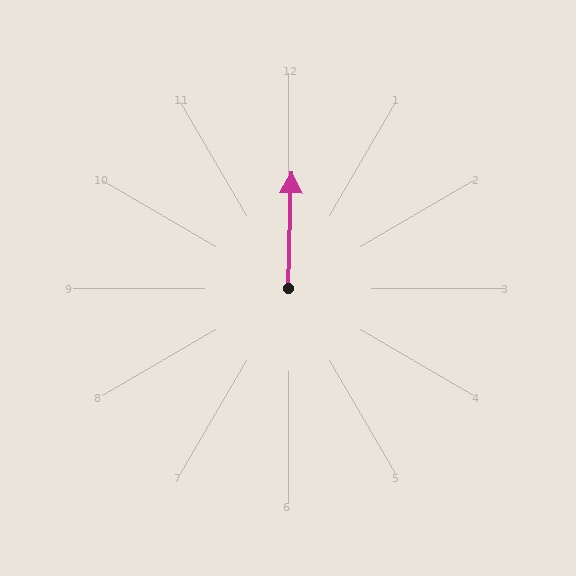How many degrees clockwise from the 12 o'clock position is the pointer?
Approximately 2 degrees.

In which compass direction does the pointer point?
North.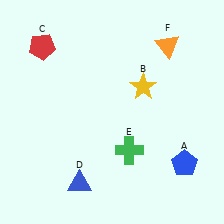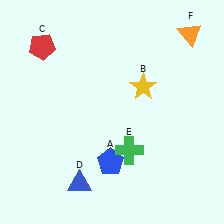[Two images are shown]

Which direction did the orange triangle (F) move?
The orange triangle (F) moved right.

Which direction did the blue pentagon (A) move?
The blue pentagon (A) moved left.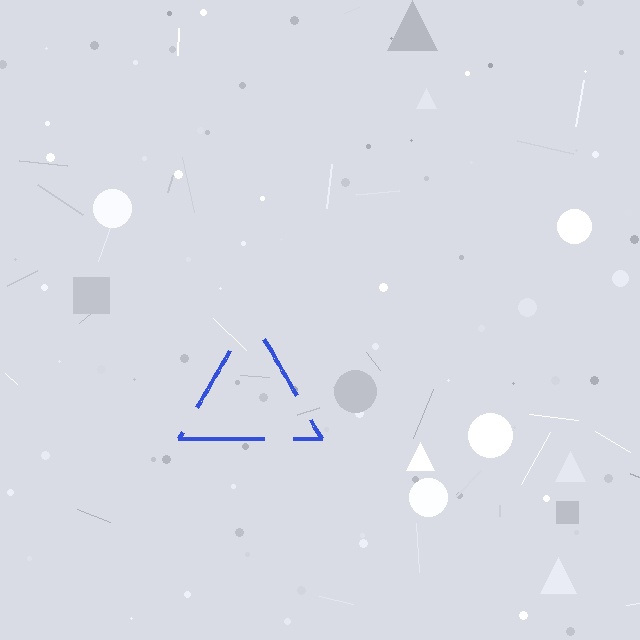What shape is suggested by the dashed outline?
The dashed outline suggests a triangle.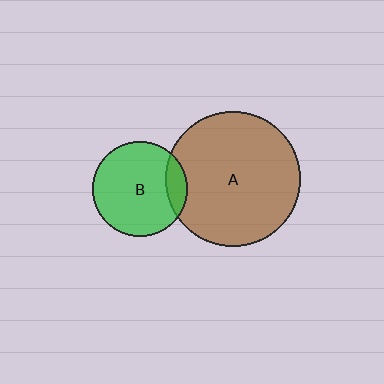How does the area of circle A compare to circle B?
Approximately 2.0 times.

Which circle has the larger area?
Circle A (brown).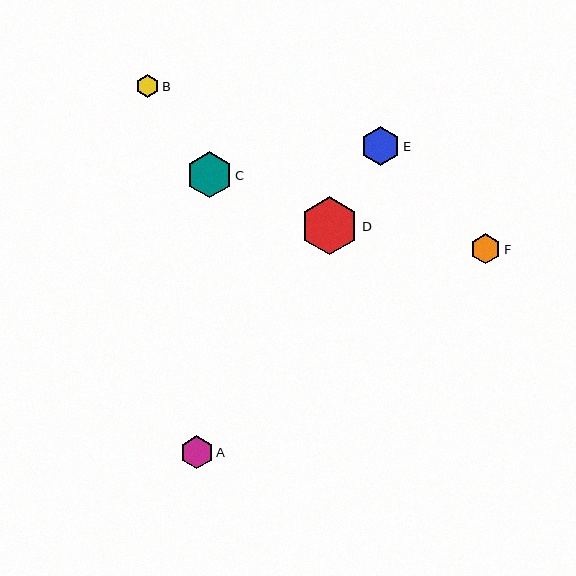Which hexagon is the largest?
Hexagon D is the largest with a size of approximately 58 pixels.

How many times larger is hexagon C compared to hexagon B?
Hexagon C is approximately 2.0 times the size of hexagon B.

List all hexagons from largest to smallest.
From largest to smallest: D, C, E, A, F, B.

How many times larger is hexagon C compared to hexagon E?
Hexagon C is approximately 1.2 times the size of hexagon E.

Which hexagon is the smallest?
Hexagon B is the smallest with a size of approximately 23 pixels.